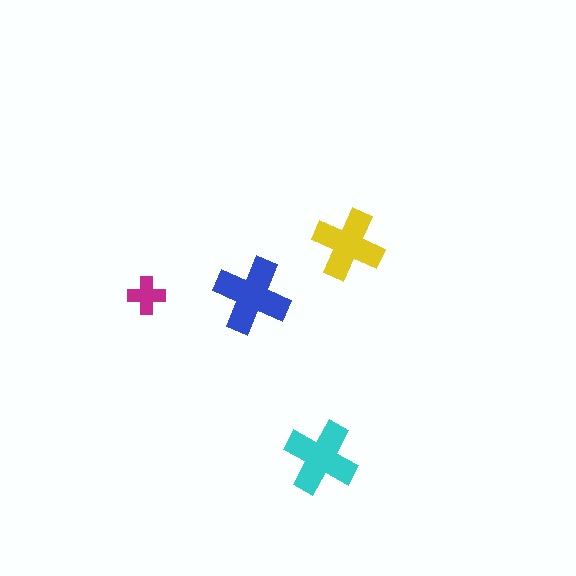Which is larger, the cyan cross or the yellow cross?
The cyan one.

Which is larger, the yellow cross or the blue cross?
The blue one.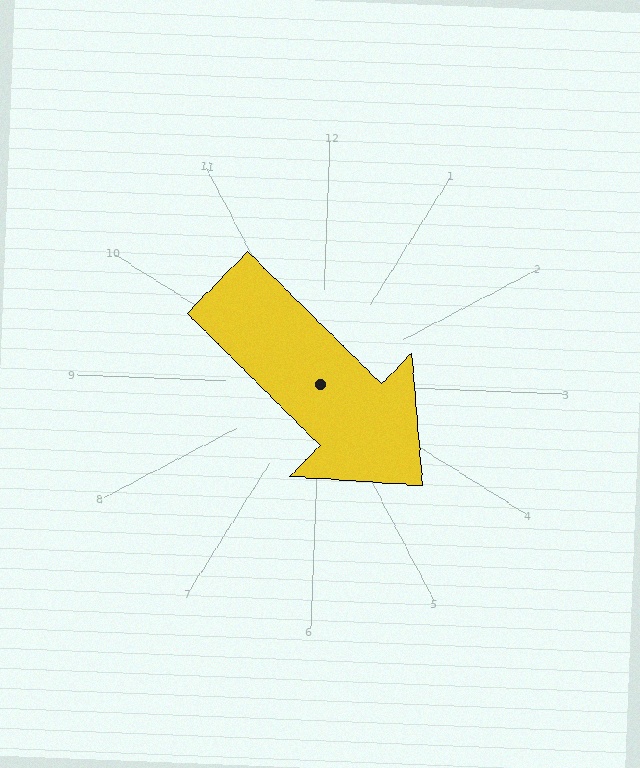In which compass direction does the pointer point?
Southeast.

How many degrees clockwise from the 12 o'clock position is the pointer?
Approximately 132 degrees.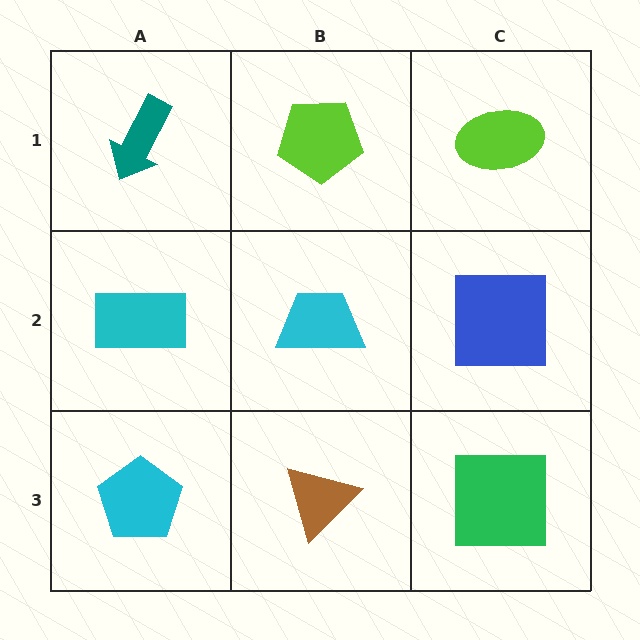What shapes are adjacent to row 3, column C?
A blue square (row 2, column C), a brown triangle (row 3, column B).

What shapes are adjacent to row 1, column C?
A blue square (row 2, column C), a lime pentagon (row 1, column B).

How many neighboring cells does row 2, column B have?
4.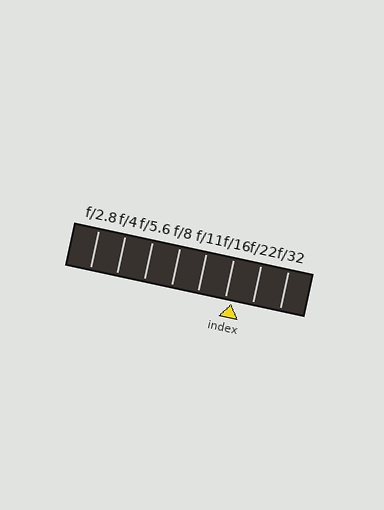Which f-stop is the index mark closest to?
The index mark is closest to f/16.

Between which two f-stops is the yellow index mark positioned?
The index mark is between f/16 and f/22.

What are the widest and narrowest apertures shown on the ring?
The widest aperture shown is f/2.8 and the narrowest is f/32.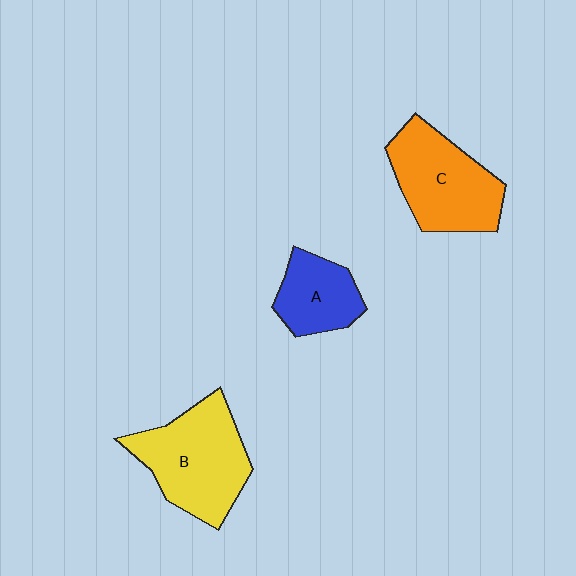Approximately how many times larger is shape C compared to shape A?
Approximately 1.6 times.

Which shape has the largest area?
Shape B (yellow).